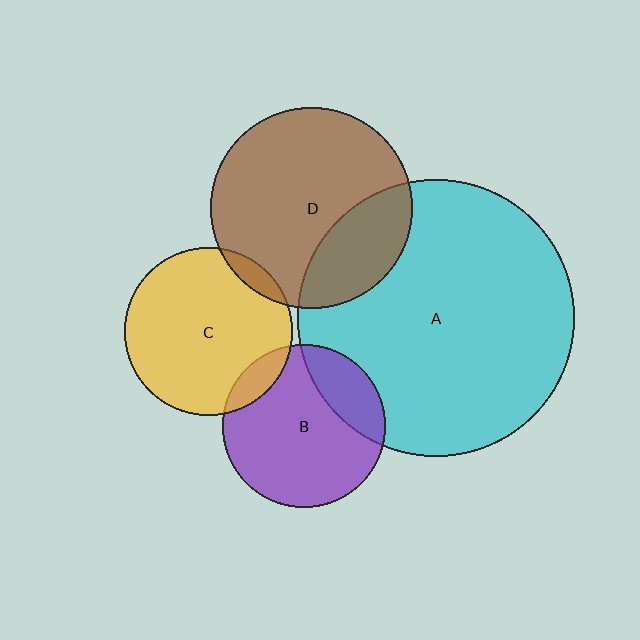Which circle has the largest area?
Circle A (cyan).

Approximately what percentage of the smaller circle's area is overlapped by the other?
Approximately 25%.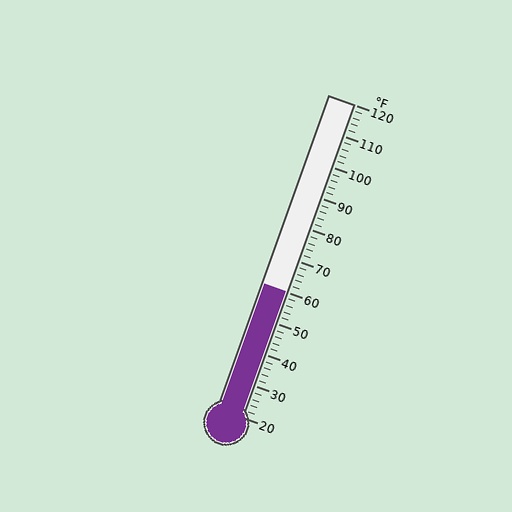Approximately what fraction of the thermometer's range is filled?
The thermometer is filled to approximately 40% of its range.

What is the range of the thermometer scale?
The thermometer scale ranges from 20°F to 120°F.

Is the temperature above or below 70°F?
The temperature is below 70°F.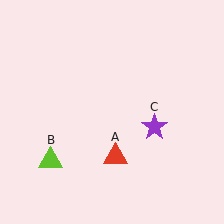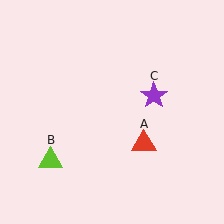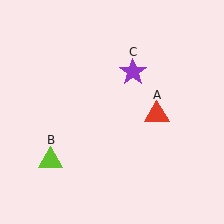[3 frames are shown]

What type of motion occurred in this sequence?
The red triangle (object A), purple star (object C) rotated counterclockwise around the center of the scene.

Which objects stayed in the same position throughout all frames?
Lime triangle (object B) remained stationary.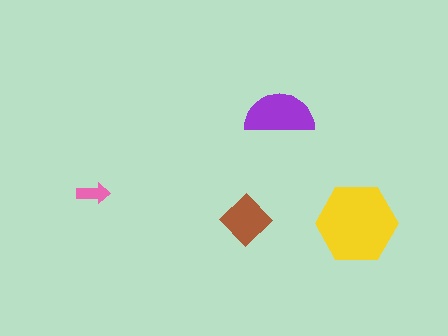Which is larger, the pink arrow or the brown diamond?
The brown diamond.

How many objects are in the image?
There are 4 objects in the image.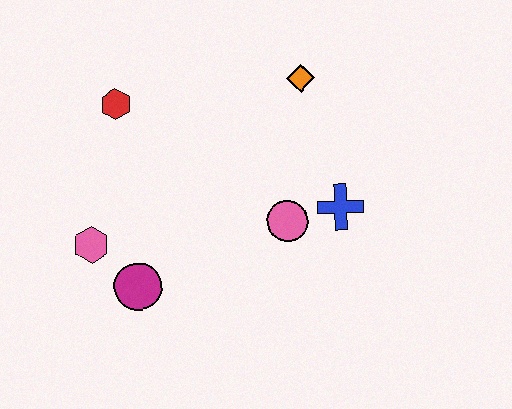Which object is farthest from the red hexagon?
The blue cross is farthest from the red hexagon.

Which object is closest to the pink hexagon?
The magenta circle is closest to the pink hexagon.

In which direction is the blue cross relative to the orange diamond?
The blue cross is below the orange diamond.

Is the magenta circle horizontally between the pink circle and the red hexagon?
Yes